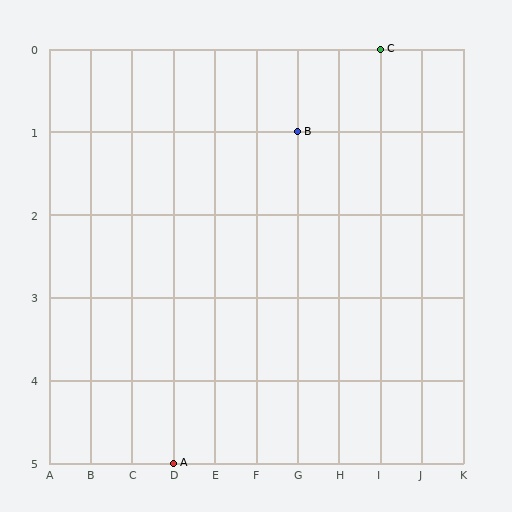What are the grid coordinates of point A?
Point A is at grid coordinates (D, 5).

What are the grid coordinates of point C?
Point C is at grid coordinates (I, 0).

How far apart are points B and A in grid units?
Points B and A are 3 columns and 4 rows apart (about 5.0 grid units diagonally).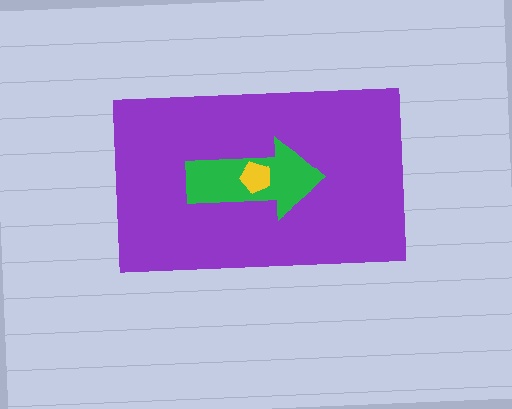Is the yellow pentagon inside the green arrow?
Yes.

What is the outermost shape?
The purple rectangle.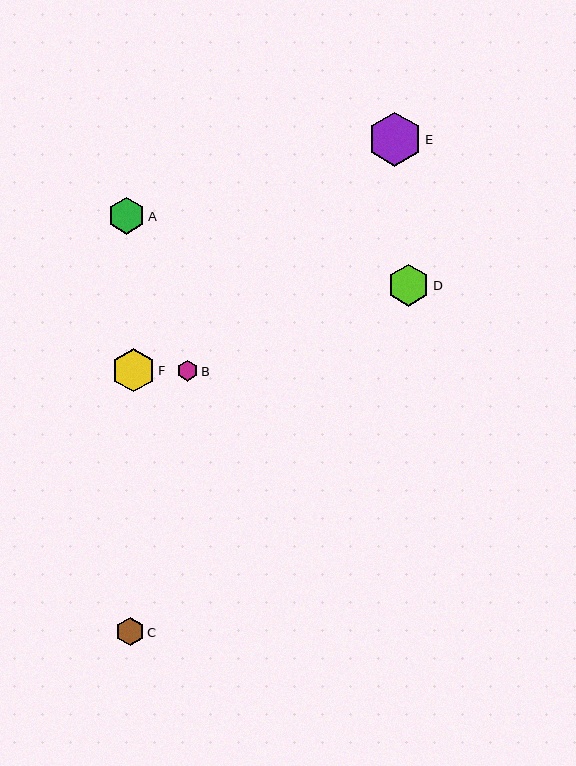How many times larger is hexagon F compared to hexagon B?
Hexagon F is approximately 2.1 times the size of hexagon B.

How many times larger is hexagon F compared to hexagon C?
Hexagon F is approximately 1.6 times the size of hexagon C.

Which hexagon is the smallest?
Hexagon B is the smallest with a size of approximately 20 pixels.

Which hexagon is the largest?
Hexagon E is the largest with a size of approximately 54 pixels.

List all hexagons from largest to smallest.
From largest to smallest: E, F, D, A, C, B.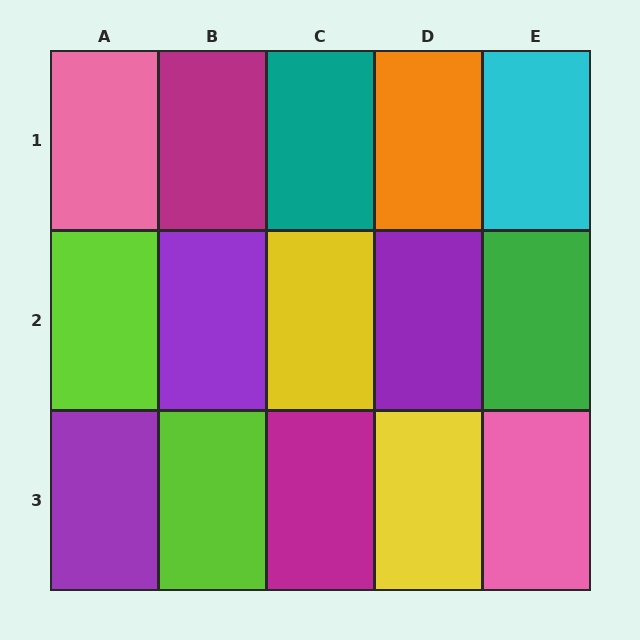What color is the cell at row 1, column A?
Pink.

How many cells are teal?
1 cell is teal.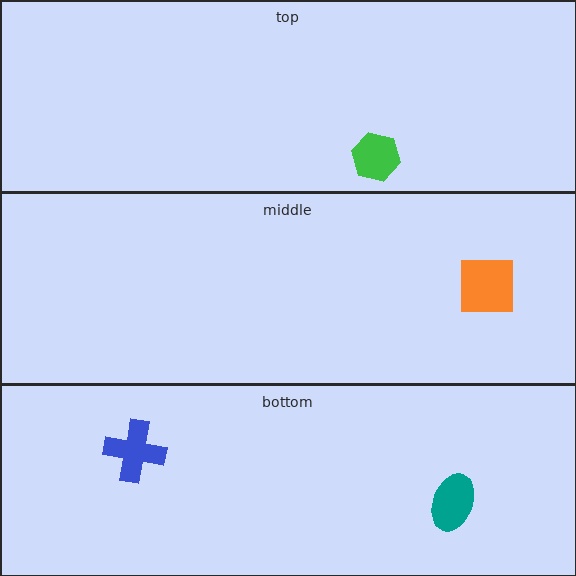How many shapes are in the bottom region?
2.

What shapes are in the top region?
The green hexagon.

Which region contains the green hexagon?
The top region.